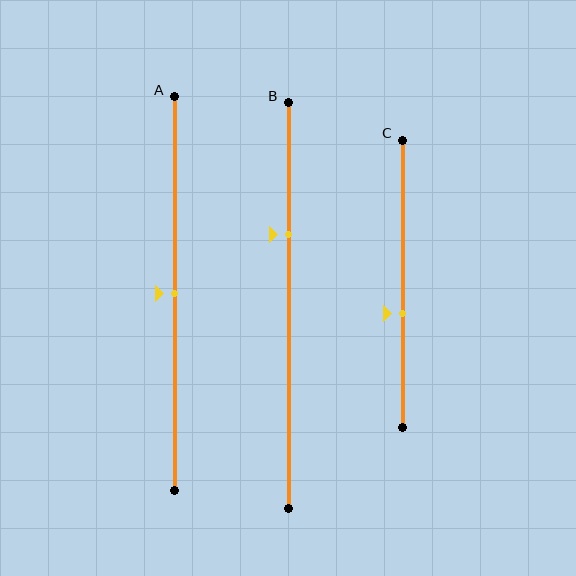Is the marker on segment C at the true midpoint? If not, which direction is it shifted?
No, the marker on segment C is shifted downward by about 10% of the segment length.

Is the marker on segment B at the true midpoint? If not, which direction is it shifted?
No, the marker on segment B is shifted upward by about 18% of the segment length.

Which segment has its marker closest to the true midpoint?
Segment A has its marker closest to the true midpoint.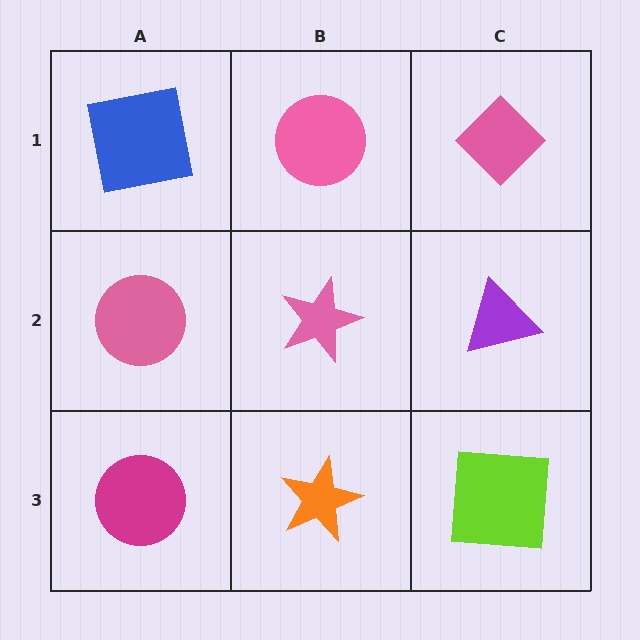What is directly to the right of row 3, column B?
A lime square.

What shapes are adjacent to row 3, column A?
A pink circle (row 2, column A), an orange star (row 3, column B).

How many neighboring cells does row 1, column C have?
2.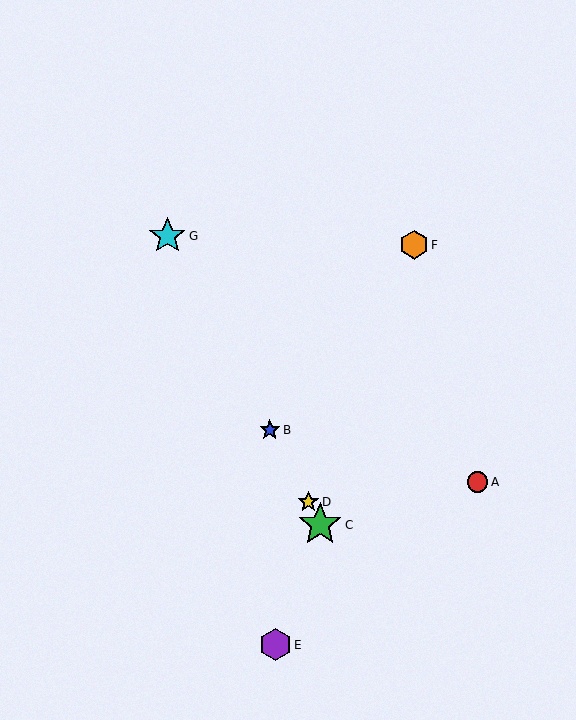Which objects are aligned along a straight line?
Objects B, C, D, G are aligned along a straight line.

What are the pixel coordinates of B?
Object B is at (270, 430).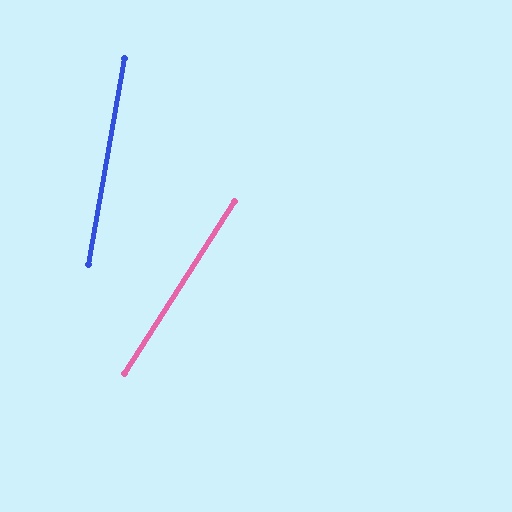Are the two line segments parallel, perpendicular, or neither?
Neither parallel nor perpendicular — they differ by about 22°.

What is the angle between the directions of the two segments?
Approximately 22 degrees.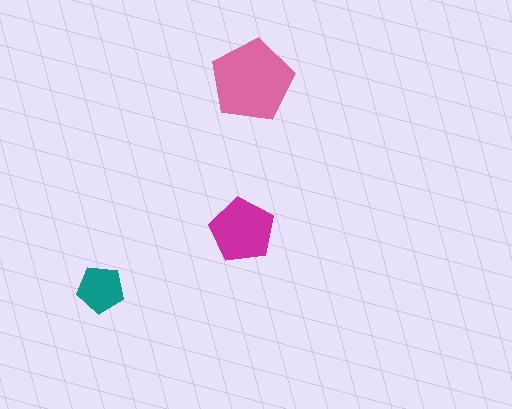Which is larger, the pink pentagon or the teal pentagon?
The pink one.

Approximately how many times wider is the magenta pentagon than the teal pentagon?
About 1.5 times wider.